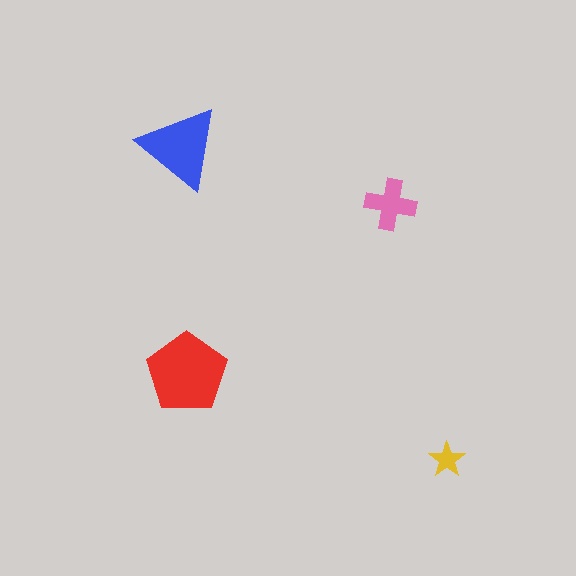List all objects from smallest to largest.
The yellow star, the pink cross, the blue triangle, the red pentagon.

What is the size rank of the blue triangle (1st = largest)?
2nd.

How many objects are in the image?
There are 4 objects in the image.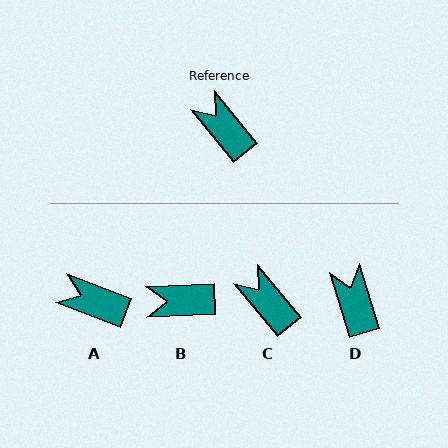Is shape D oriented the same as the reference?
No, it is off by about 22 degrees.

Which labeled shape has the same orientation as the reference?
C.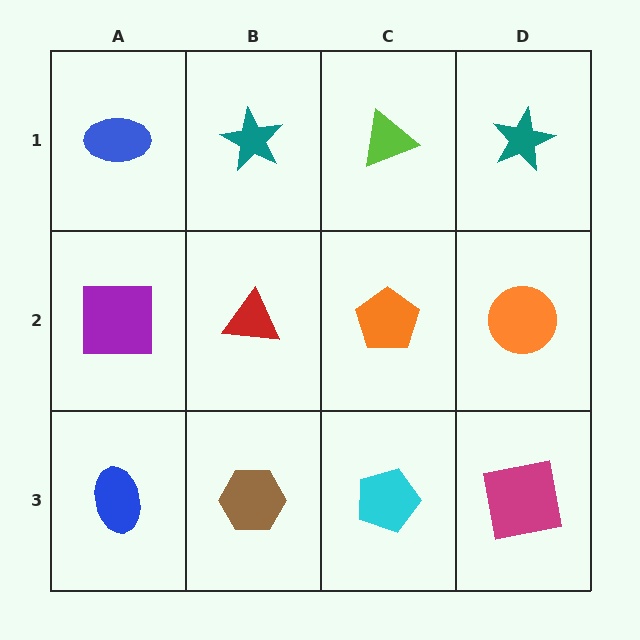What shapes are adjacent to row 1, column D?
An orange circle (row 2, column D), a lime triangle (row 1, column C).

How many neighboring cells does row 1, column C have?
3.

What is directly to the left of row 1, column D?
A lime triangle.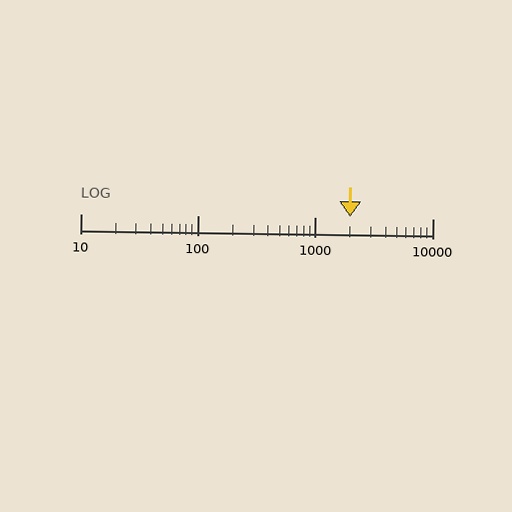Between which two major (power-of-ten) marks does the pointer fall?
The pointer is between 1000 and 10000.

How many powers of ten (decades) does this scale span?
The scale spans 3 decades, from 10 to 10000.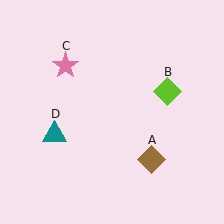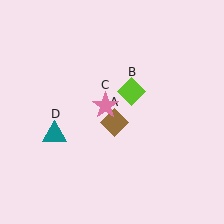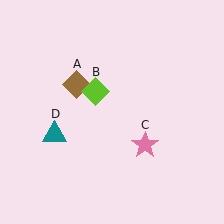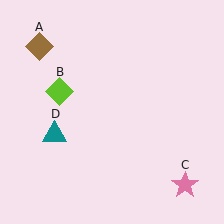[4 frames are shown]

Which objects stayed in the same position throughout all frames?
Teal triangle (object D) remained stationary.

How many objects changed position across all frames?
3 objects changed position: brown diamond (object A), lime diamond (object B), pink star (object C).